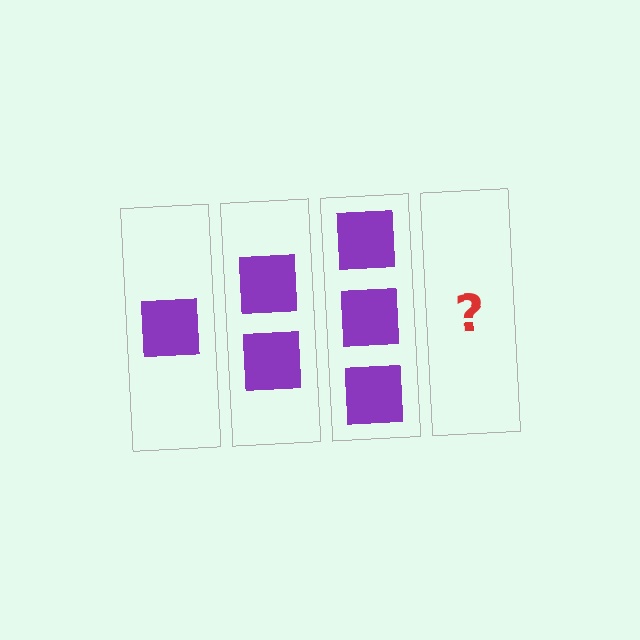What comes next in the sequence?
The next element should be 4 squares.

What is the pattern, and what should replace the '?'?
The pattern is that each step adds one more square. The '?' should be 4 squares.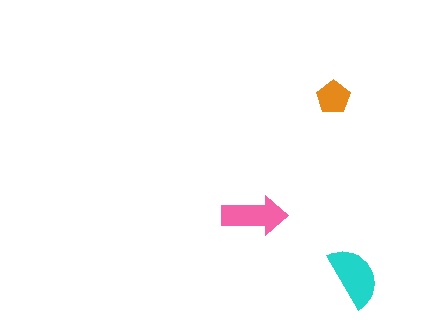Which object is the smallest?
The orange pentagon.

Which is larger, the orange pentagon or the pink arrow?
The pink arrow.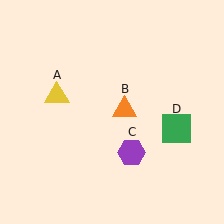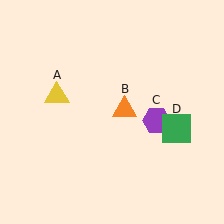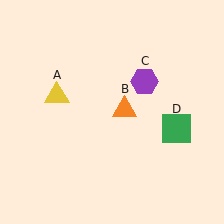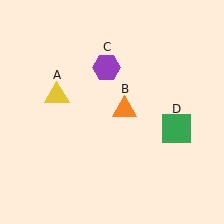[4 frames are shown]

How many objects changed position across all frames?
1 object changed position: purple hexagon (object C).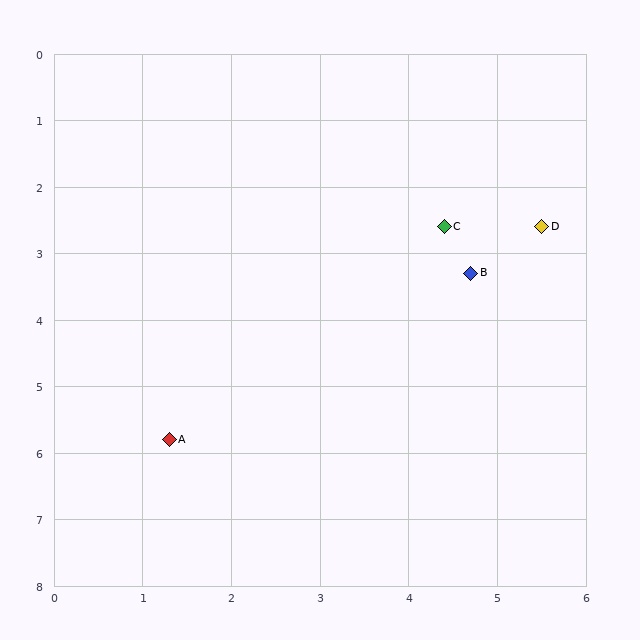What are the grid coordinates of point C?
Point C is at approximately (4.4, 2.6).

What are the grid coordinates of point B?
Point B is at approximately (4.7, 3.3).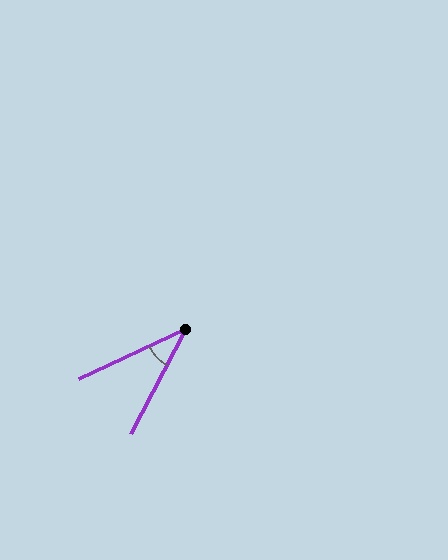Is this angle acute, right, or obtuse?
It is acute.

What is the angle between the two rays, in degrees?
Approximately 37 degrees.